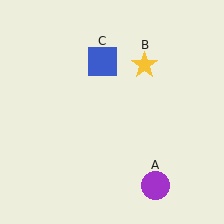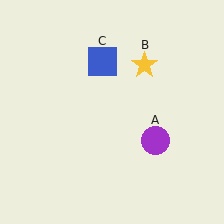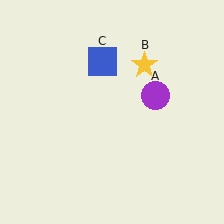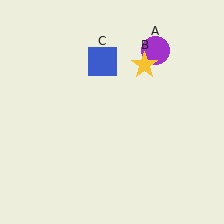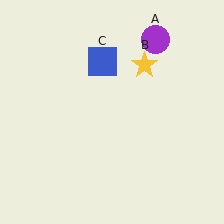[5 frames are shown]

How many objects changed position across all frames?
1 object changed position: purple circle (object A).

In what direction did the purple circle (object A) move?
The purple circle (object A) moved up.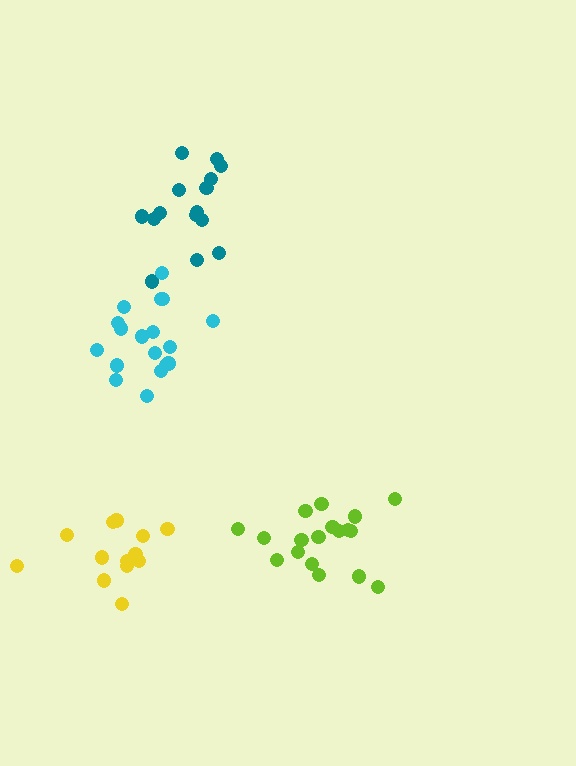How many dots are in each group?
Group 1: 15 dots, Group 2: 13 dots, Group 3: 18 dots, Group 4: 18 dots (64 total).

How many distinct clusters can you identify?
There are 4 distinct clusters.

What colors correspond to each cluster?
The clusters are colored: teal, yellow, lime, cyan.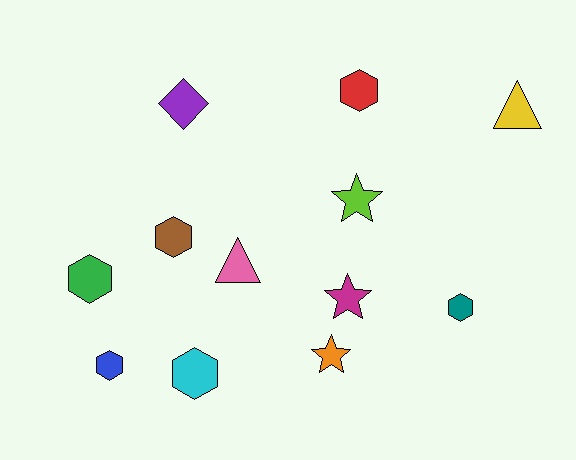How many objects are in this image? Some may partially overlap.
There are 12 objects.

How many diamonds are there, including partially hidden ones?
There is 1 diamond.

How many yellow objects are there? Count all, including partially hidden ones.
There is 1 yellow object.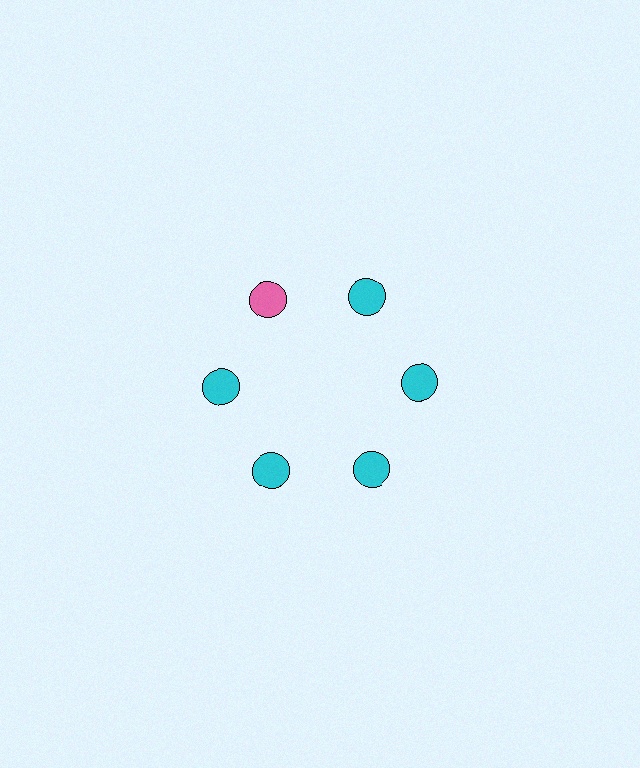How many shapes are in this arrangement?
There are 6 shapes arranged in a ring pattern.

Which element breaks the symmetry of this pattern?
The pink circle at roughly the 11 o'clock position breaks the symmetry. All other shapes are cyan circles.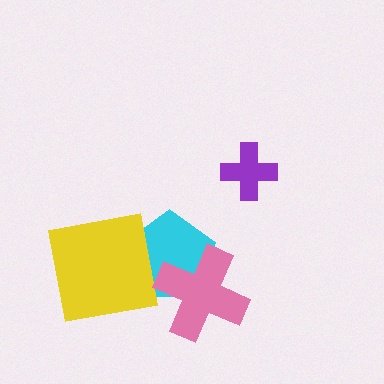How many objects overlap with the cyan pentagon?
2 objects overlap with the cyan pentagon.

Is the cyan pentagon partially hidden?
Yes, it is partially covered by another shape.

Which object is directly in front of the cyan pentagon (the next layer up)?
The yellow square is directly in front of the cyan pentagon.